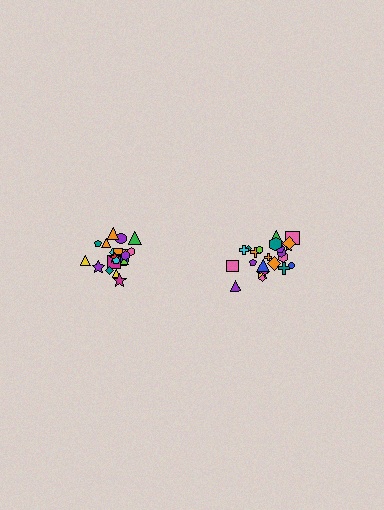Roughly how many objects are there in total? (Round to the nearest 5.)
Roughly 45 objects in total.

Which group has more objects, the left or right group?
The right group.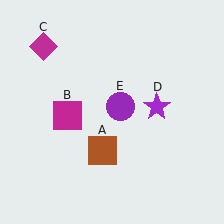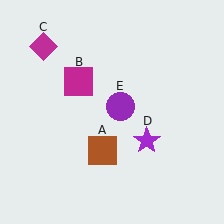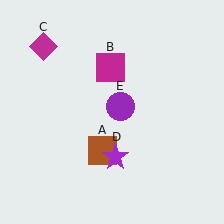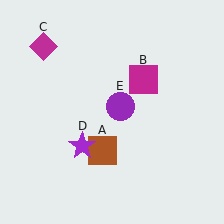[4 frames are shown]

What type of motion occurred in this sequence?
The magenta square (object B), purple star (object D) rotated clockwise around the center of the scene.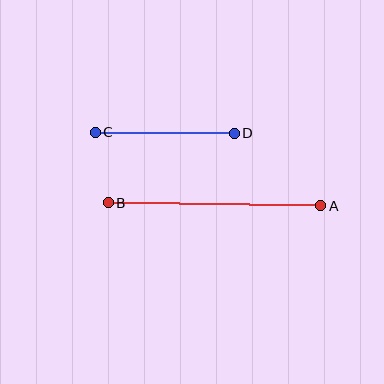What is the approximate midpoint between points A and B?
The midpoint is at approximately (214, 204) pixels.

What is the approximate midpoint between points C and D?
The midpoint is at approximately (165, 133) pixels.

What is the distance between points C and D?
The distance is approximately 139 pixels.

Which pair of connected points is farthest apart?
Points A and B are farthest apart.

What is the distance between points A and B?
The distance is approximately 213 pixels.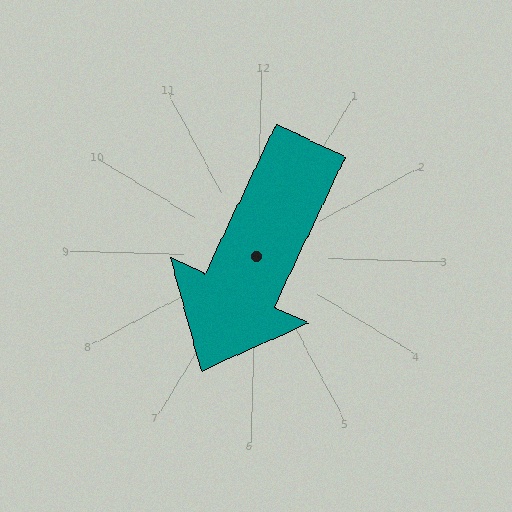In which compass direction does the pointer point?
Southwest.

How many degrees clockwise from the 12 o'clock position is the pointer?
Approximately 204 degrees.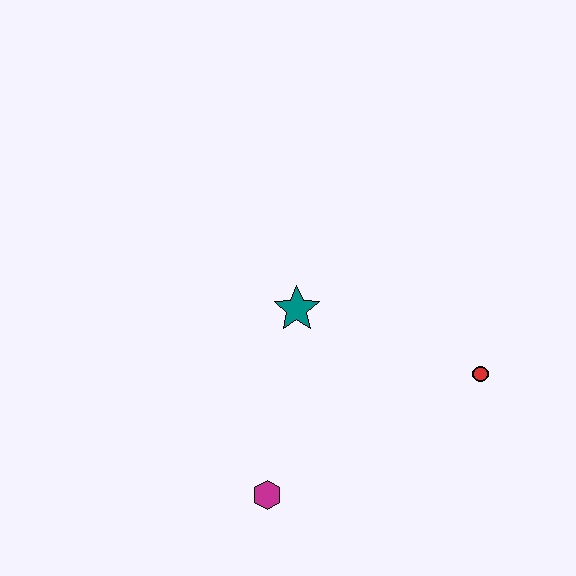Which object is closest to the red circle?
The teal star is closest to the red circle.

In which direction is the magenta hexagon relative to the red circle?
The magenta hexagon is to the left of the red circle.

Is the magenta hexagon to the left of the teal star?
Yes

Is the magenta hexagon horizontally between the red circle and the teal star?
No